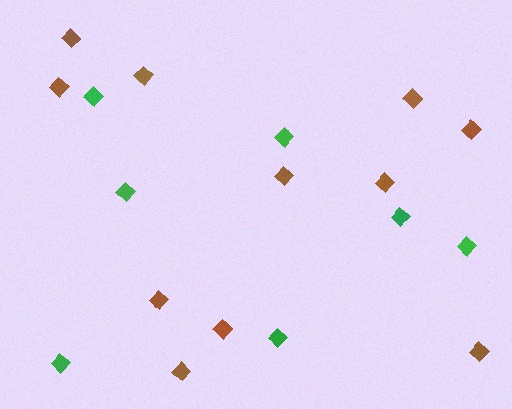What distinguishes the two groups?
There are 2 groups: one group of green diamonds (7) and one group of brown diamonds (11).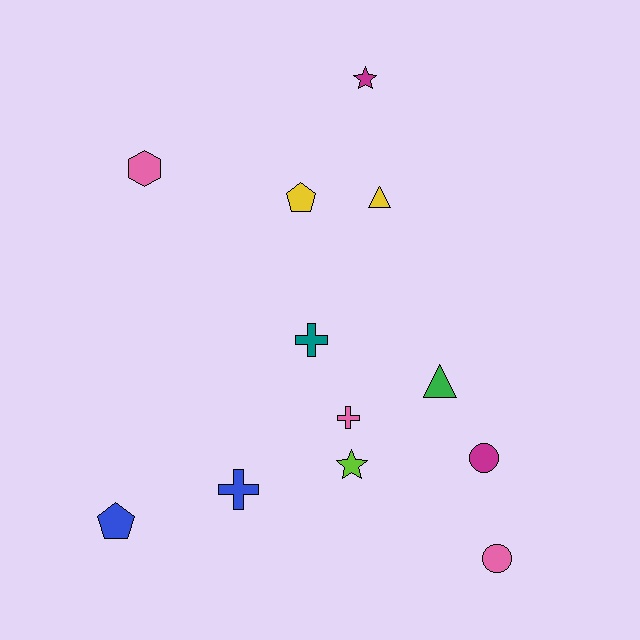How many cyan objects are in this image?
There are no cyan objects.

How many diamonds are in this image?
There are no diamonds.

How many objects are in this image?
There are 12 objects.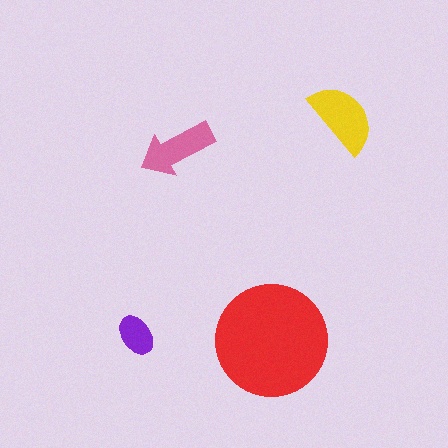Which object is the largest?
The red circle.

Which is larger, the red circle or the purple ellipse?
The red circle.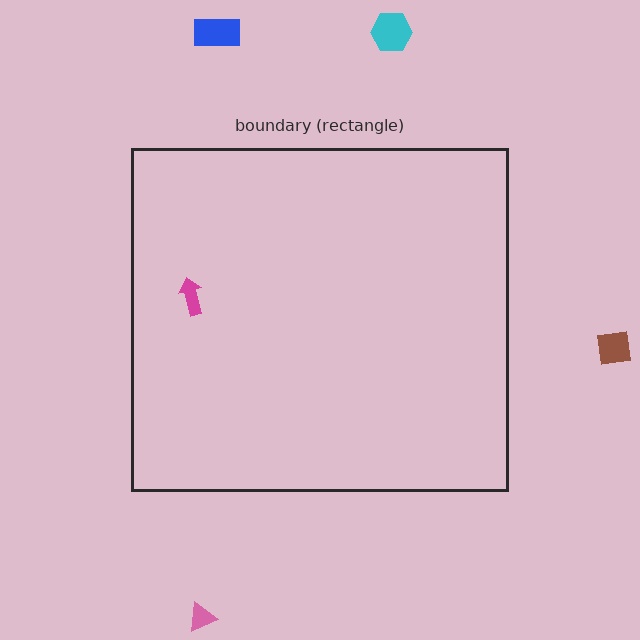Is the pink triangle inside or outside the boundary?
Outside.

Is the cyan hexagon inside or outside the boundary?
Outside.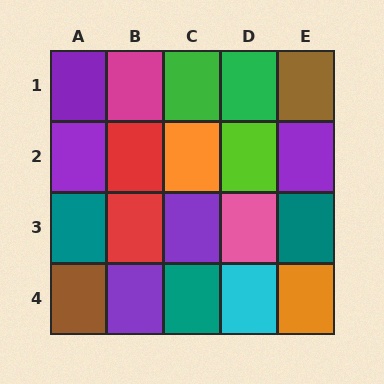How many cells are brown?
2 cells are brown.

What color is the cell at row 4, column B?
Purple.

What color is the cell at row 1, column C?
Green.